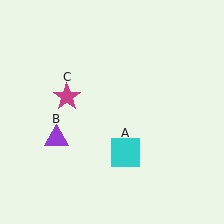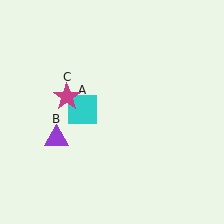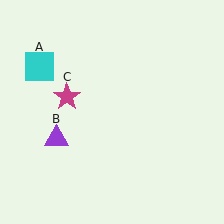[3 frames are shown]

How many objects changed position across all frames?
1 object changed position: cyan square (object A).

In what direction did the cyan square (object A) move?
The cyan square (object A) moved up and to the left.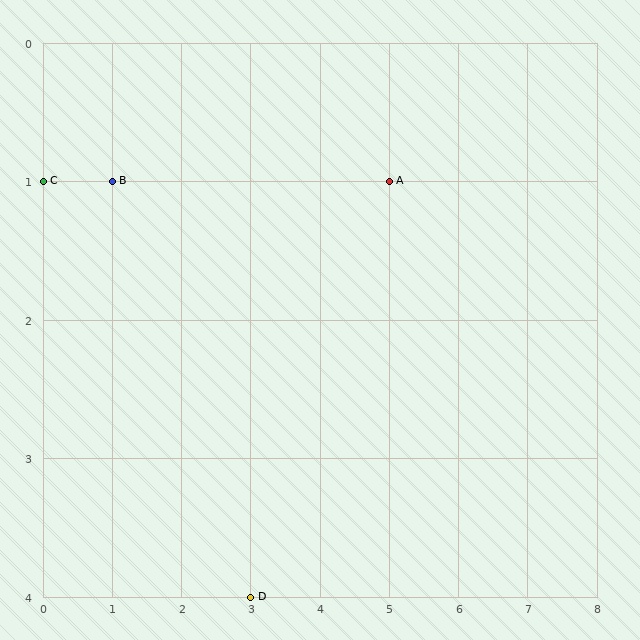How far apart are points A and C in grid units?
Points A and C are 5 columns apart.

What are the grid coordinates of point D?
Point D is at grid coordinates (3, 4).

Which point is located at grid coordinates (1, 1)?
Point B is at (1, 1).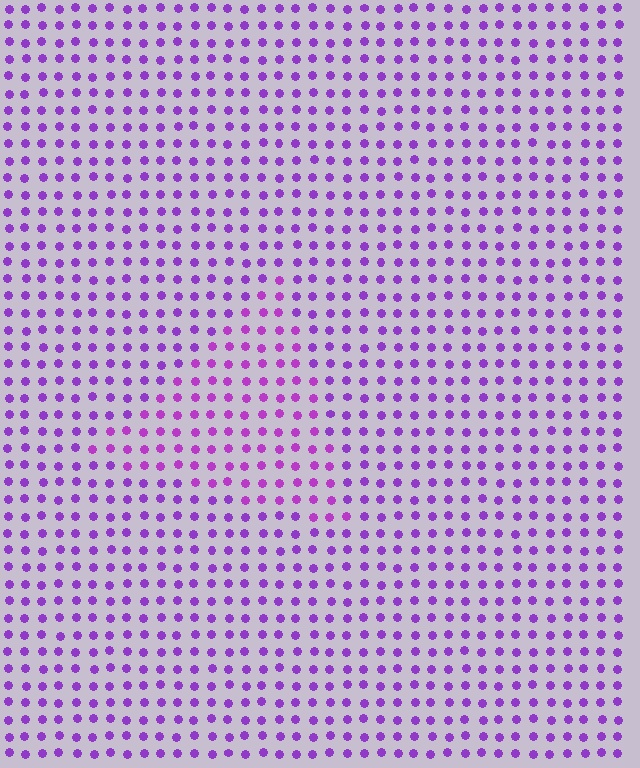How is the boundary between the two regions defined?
The boundary is defined purely by a slight shift in hue (about 17 degrees). Spacing, size, and orientation are identical on both sides.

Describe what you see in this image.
The image is filled with small purple elements in a uniform arrangement. A triangle-shaped region is visible where the elements are tinted to a slightly different hue, forming a subtle color boundary.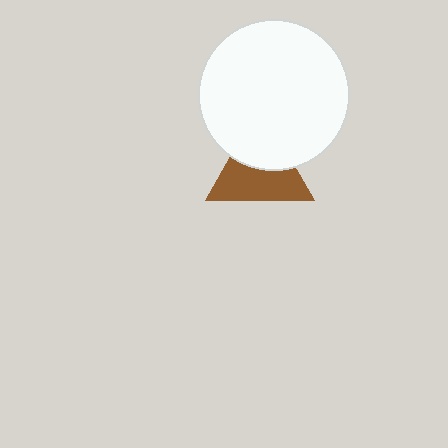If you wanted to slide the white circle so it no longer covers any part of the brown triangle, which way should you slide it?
Slide it up — that is the most direct way to separate the two shapes.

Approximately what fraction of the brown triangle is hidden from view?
Roughly 42% of the brown triangle is hidden behind the white circle.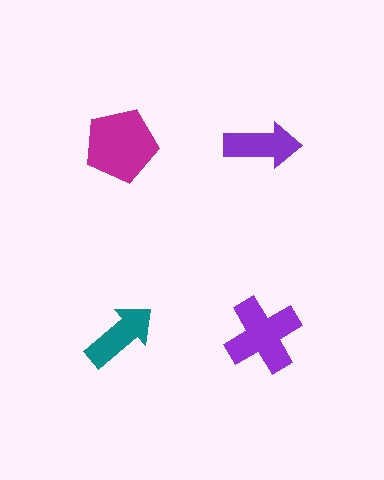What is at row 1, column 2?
A purple arrow.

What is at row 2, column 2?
A purple cross.